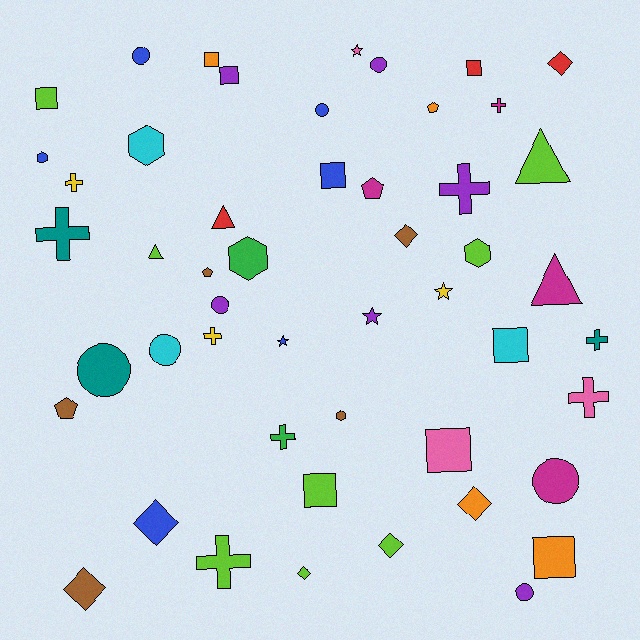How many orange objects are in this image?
There are 4 orange objects.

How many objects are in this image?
There are 50 objects.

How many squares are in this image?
There are 9 squares.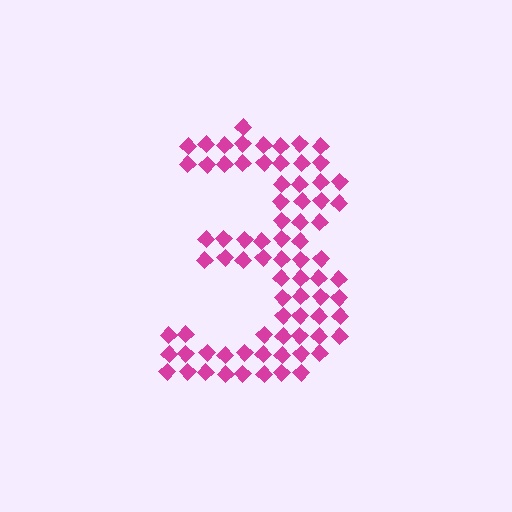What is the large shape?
The large shape is the digit 3.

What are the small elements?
The small elements are diamonds.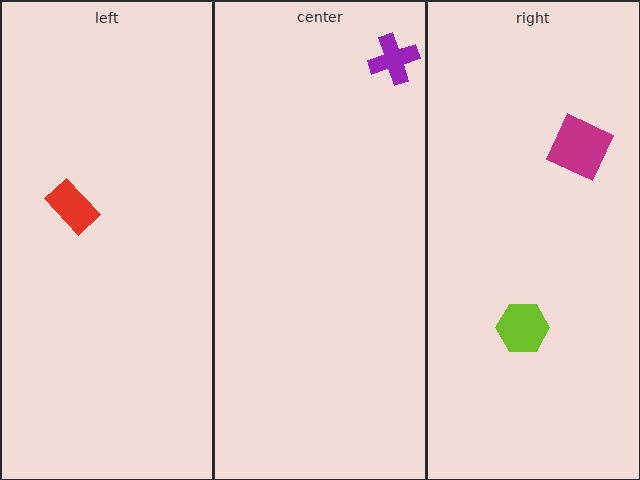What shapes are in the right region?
The lime hexagon, the magenta diamond.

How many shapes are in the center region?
1.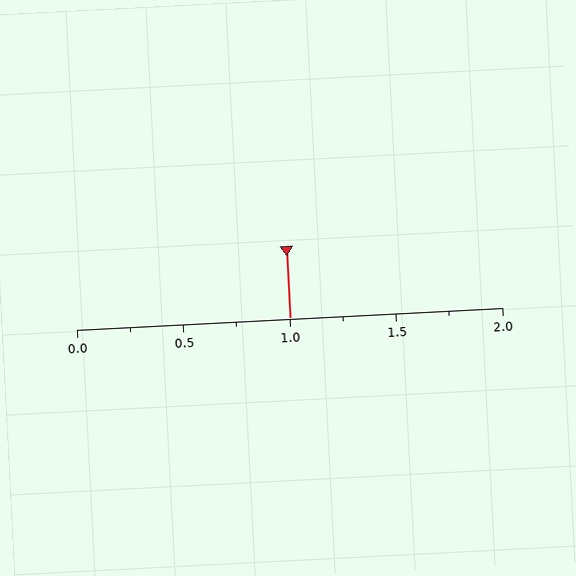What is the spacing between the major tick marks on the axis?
The major ticks are spaced 0.5 apart.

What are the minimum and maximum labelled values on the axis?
The axis runs from 0.0 to 2.0.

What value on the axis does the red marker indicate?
The marker indicates approximately 1.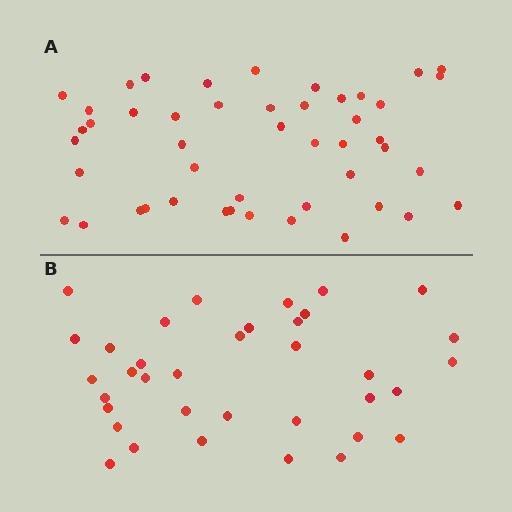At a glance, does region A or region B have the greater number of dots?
Region A (the top region) has more dots.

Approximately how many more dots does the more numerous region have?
Region A has roughly 12 or so more dots than region B.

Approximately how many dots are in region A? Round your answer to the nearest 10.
About 50 dots. (The exact count is 47, which rounds to 50.)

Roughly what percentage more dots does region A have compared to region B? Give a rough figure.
About 30% more.